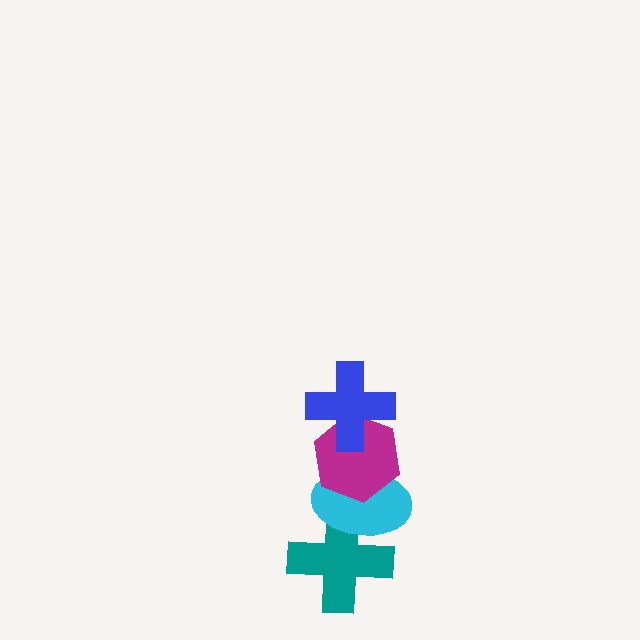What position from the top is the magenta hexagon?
The magenta hexagon is 2nd from the top.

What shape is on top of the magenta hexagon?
The blue cross is on top of the magenta hexagon.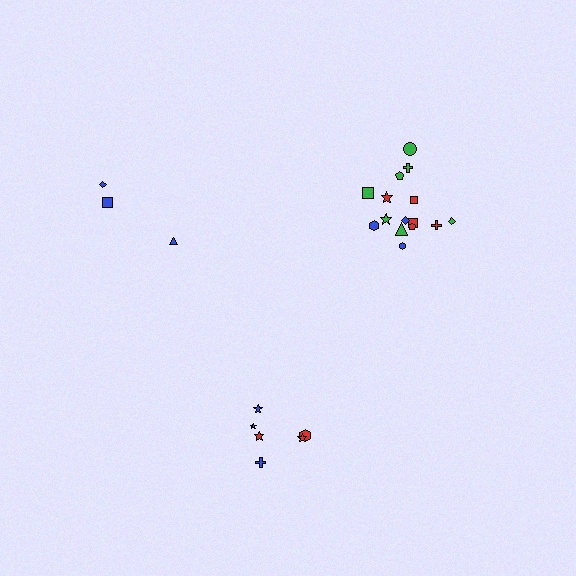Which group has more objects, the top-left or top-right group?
The top-right group.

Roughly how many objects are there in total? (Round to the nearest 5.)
Roughly 25 objects in total.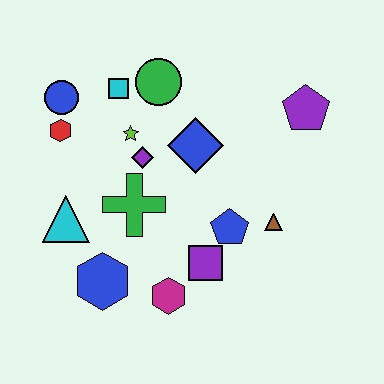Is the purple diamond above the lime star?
No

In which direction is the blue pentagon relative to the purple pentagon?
The blue pentagon is below the purple pentagon.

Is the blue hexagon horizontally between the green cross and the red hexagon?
Yes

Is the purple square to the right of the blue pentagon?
No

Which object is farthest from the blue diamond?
The blue hexagon is farthest from the blue diamond.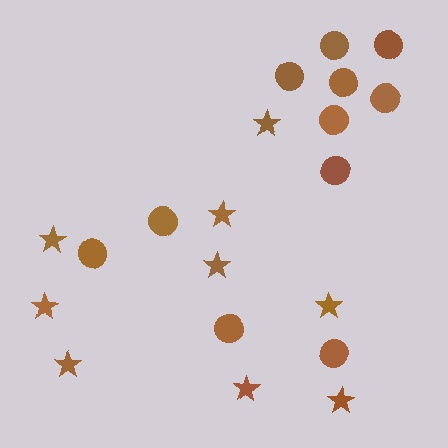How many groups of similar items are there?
There are 2 groups: one group of stars (9) and one group of circles (11).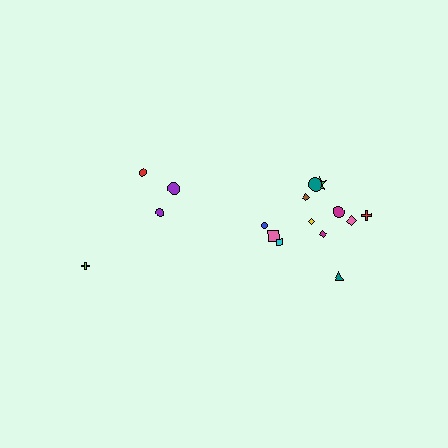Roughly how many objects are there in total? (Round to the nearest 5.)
Roughly 15 objects in total.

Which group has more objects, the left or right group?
The right group.